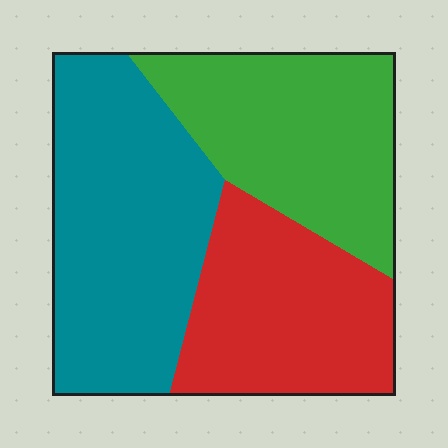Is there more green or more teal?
Teal.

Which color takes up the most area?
Teal, at roughly 40%.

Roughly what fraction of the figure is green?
Green covers about 30% of the figure.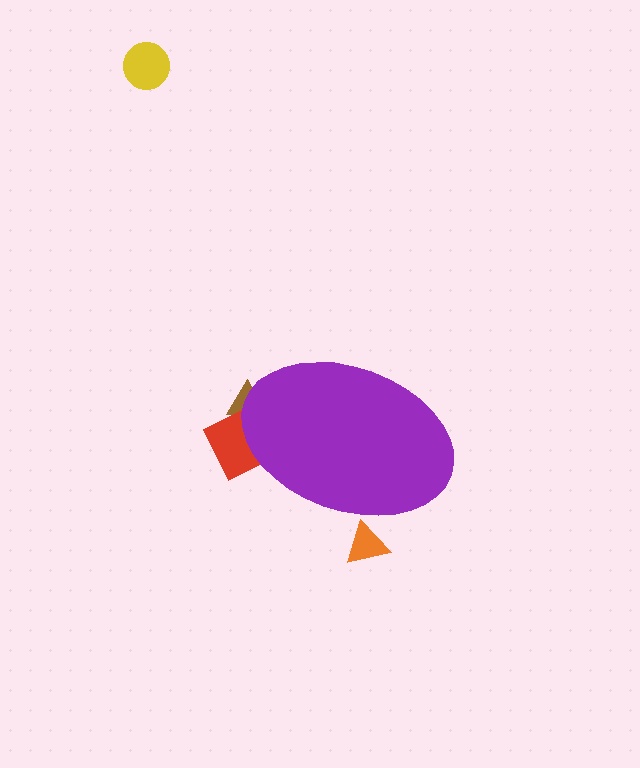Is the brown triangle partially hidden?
Yes, the brown triangle is partially hidden behind the purple ellipse.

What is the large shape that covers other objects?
A purple ellipse.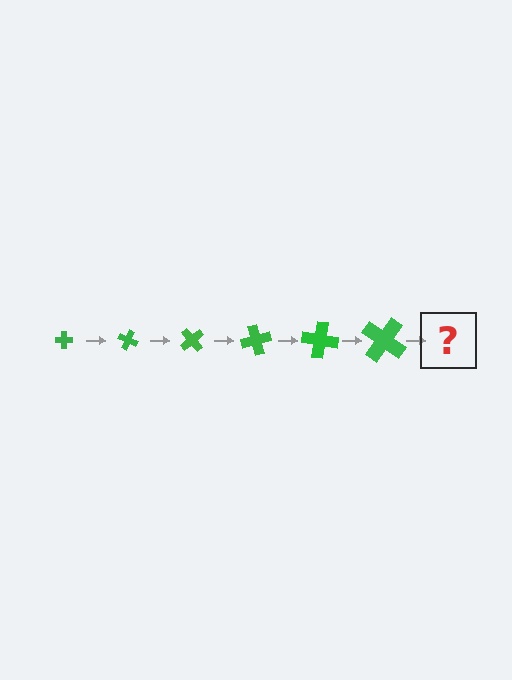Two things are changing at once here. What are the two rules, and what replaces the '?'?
The two rules are that the cross grows larger each step and it rotates 25 degrees each step. The '?' should be a cross, larger than the previous one and rotated 150 degrees from the start.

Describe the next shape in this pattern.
It should be a cross, larger than the previous one and rotated 150 degrees from the start.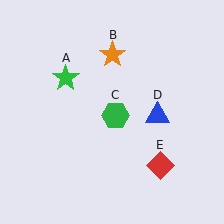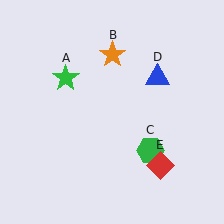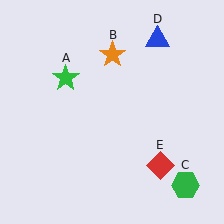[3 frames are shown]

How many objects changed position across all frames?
2 objects changed position: green hexagon (object C), blue triangle (object D).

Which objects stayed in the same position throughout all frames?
Green star (object A) and orange star (object B) and red diamond (object E) remained stationary.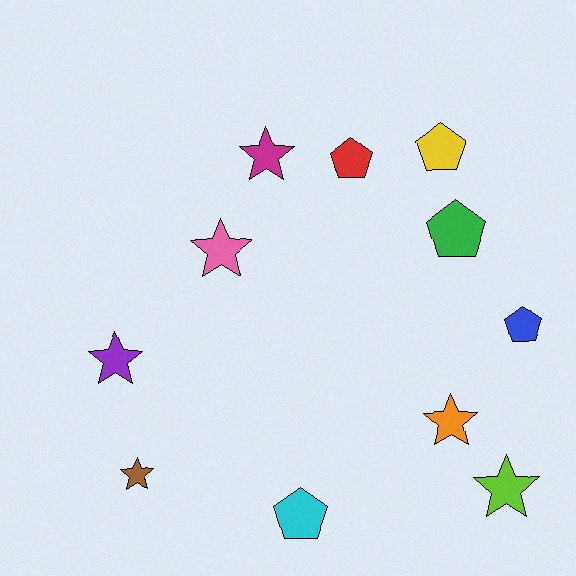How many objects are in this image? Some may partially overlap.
There are 11 objects.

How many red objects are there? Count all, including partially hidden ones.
There is 1 red object.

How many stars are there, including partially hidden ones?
There are 6 stars.